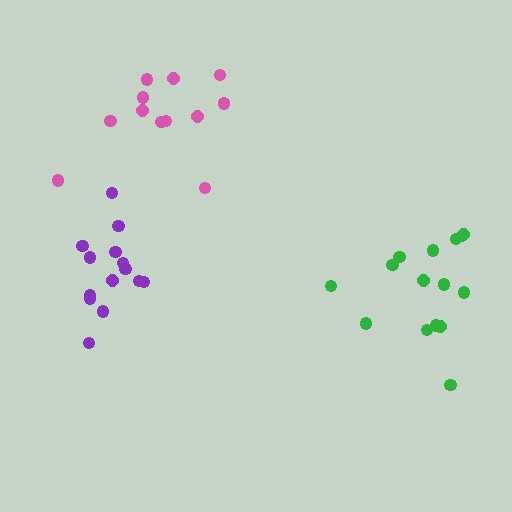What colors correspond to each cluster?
The clusters are colored: green, pink, purple.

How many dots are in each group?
Group 1: 15 dots, Group 2: 12 dots, Group 3: 14 dots (41 total).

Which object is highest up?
The pink cluster is topmost.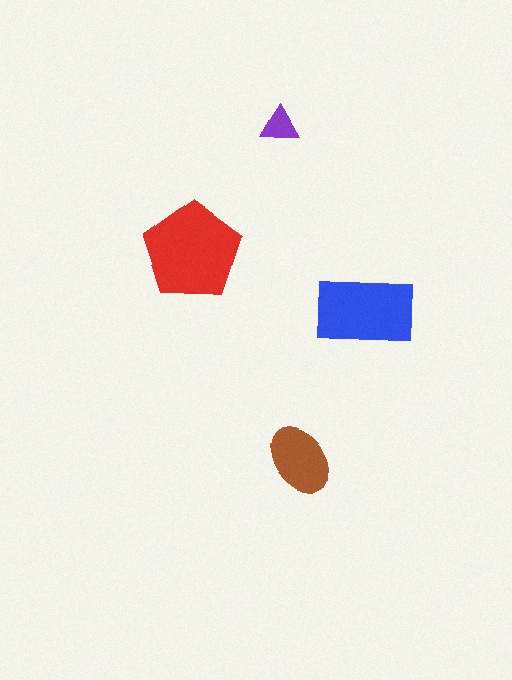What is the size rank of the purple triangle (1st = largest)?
4th.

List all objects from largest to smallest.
The red pentagon, the blue rectangle, the brown ellipse, the purple triangle.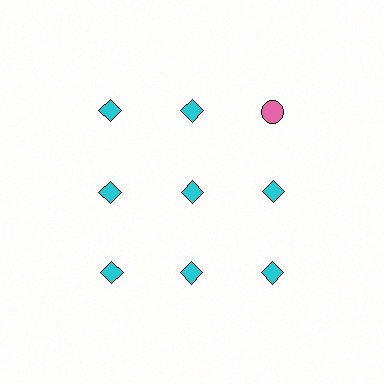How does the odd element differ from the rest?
It differs in both color (pink instead of cyan) and shape (circle instead of diamond).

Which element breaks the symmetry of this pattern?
The pink circle in the top row, center column breaks the symmetry. All other shapes are cyan diamonds.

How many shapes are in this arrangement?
There are 9 shapes arranged in a grid pattern.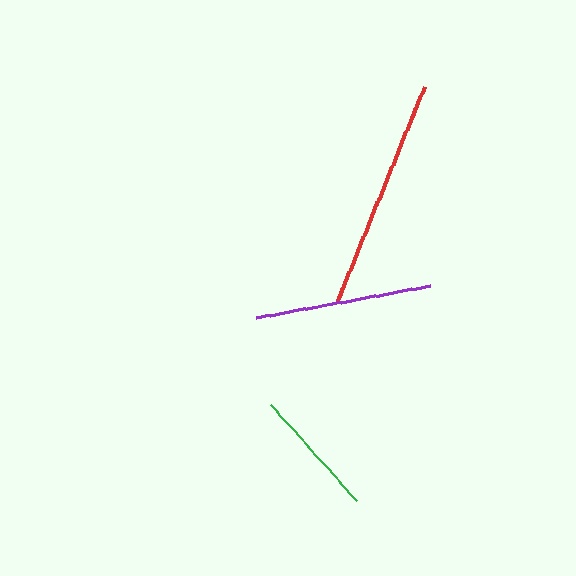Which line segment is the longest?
The red line is the longest at approximately 232 pixels.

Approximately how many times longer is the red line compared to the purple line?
The red line is approximately 1.3 times the length of the purple line.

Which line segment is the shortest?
The green line is the shortest at approximately 130 pixels.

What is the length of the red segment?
The red segment is approximately 232 pixels long.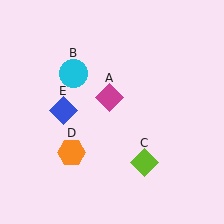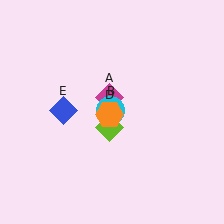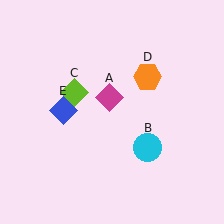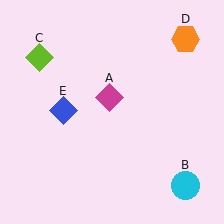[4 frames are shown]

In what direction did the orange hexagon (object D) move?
The orange hexagon (object D) moved up and to the right.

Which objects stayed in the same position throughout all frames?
Magenta diamond (object A) and blue diamond (object E) remained stationary.